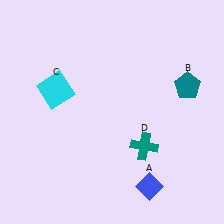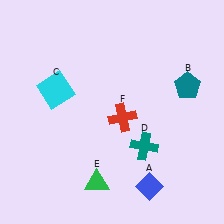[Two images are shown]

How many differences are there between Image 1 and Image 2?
There are 2 differences between the two images.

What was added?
A green triangle (E), a red cross (F) were added in Image 2.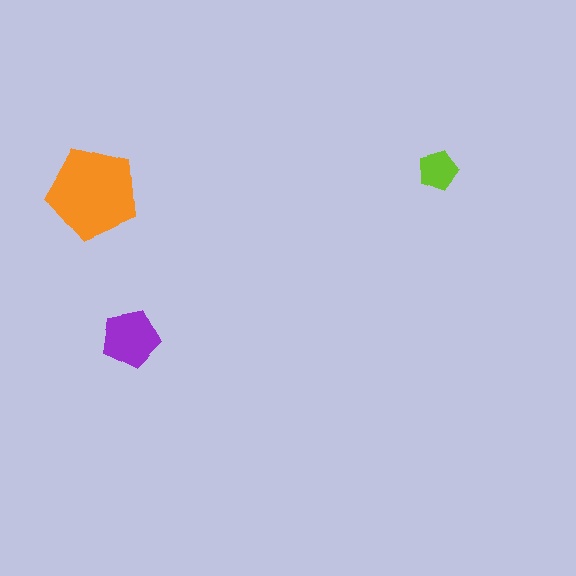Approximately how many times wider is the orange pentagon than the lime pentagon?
About 2.5 times wider.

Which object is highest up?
The lime pentagon is topmost.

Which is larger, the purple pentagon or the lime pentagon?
The purple one.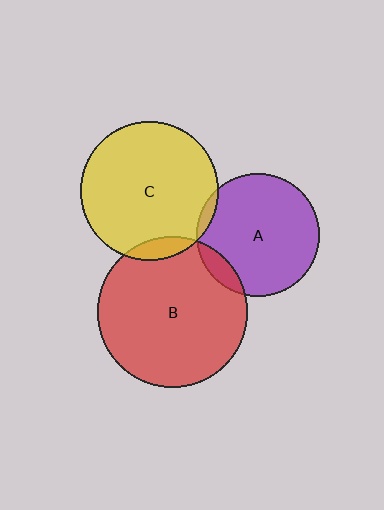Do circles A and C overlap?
Yes.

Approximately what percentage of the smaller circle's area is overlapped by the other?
Approximately 5%.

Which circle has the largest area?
Circle B (red).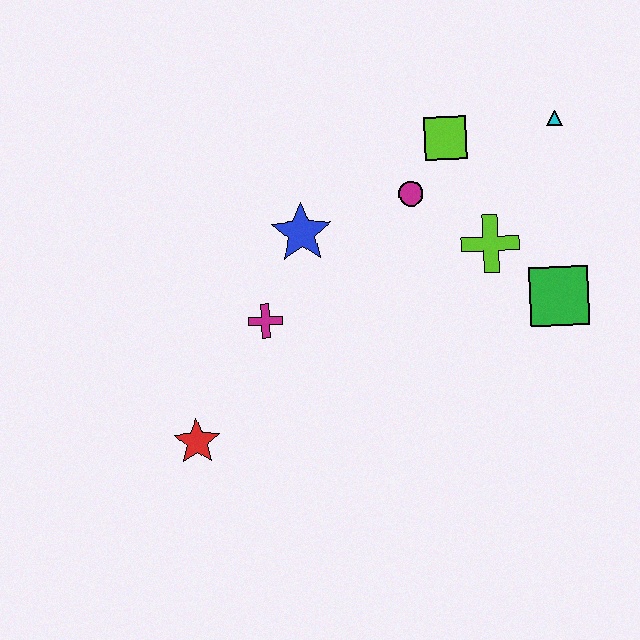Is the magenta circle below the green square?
No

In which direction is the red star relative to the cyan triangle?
The red star is to the left of the cyan triangle.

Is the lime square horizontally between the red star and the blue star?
No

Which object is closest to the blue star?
The magenta cross is closest to the blue star.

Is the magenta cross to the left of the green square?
Yes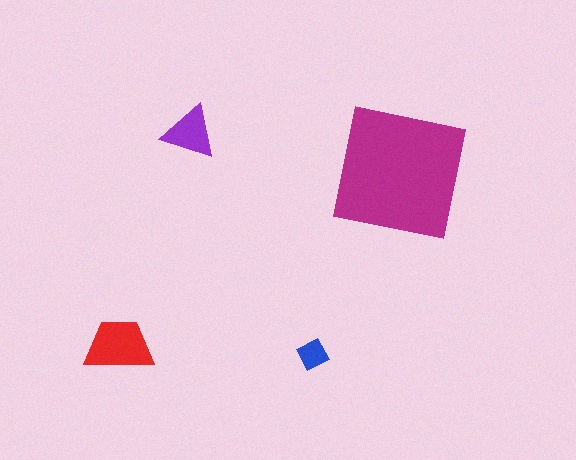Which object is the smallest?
The blue diamond.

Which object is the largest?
The magenta square.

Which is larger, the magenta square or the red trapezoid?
The magenta square.